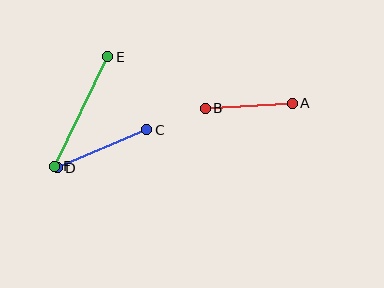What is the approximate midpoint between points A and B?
The midpoint is at approximately (249, 106) pixels.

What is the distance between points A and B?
The distance is approximately 88 pixels.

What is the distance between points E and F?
The distance is approximately 122 pixels.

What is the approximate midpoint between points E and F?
The midpoint is at approximately (81, 112) pixels.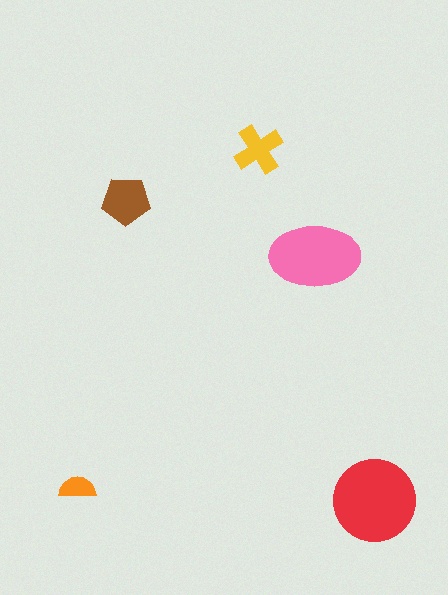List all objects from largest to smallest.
The red circle, the pink ellipse, the brown pentagon, the yellow cross, the orange semicircle.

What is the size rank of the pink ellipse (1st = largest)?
2nd.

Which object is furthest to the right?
The red circle is rightmost.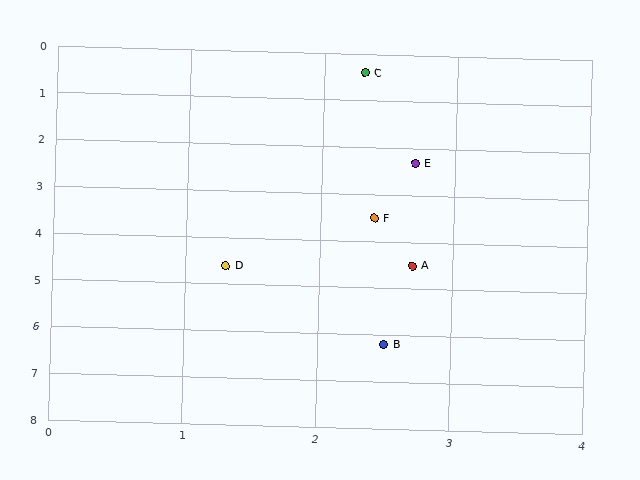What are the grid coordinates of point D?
Point D is at approximately (1.3, 4.6).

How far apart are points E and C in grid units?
Points E and C are about 1.9 grid units apart.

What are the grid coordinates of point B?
Point B is at approximately (2.5, 6.2).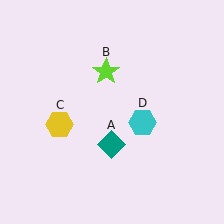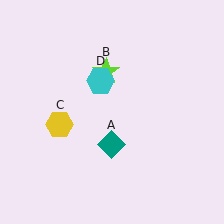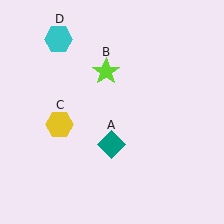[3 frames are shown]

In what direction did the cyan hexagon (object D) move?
The cyan hexagon (object D) moved up and to the left.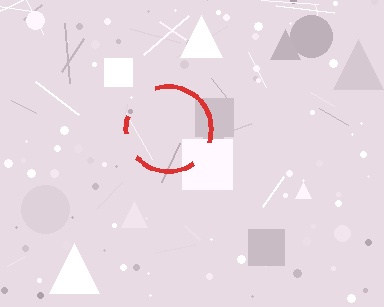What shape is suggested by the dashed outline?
The dashed outline suggests a circle.